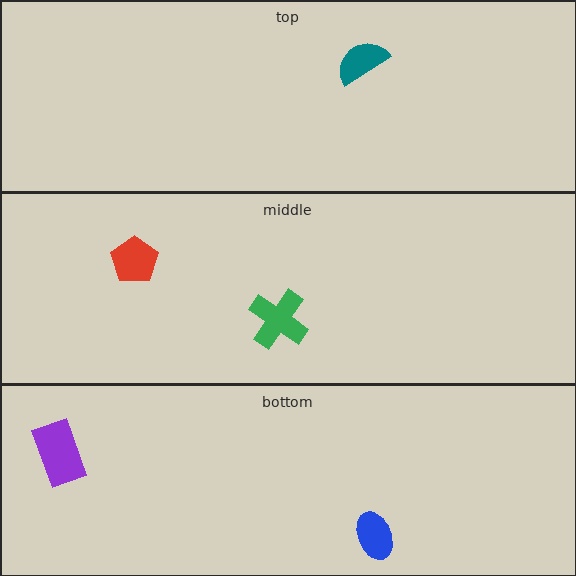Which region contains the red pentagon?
The middle region.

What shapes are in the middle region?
The red pentagon, the green cross.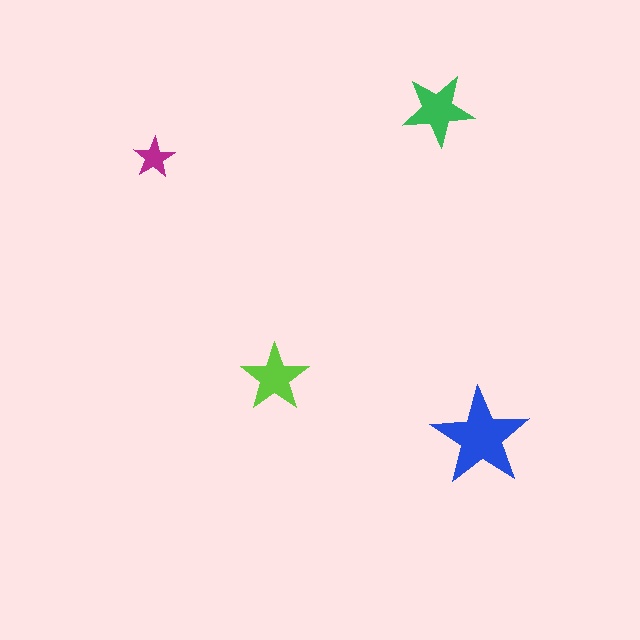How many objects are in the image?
There are 4 objects in the image.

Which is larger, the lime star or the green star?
The green one.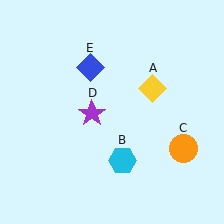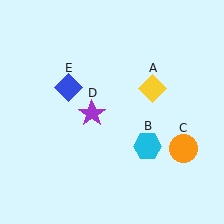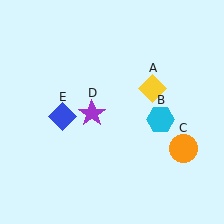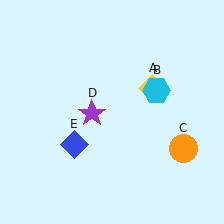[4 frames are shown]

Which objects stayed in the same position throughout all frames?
Yellow diamond (object A) and orange circle (object C) and purple star (object D) remained stationary.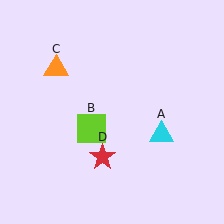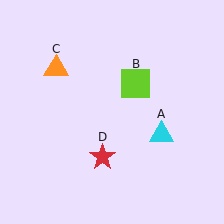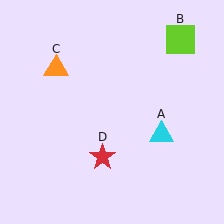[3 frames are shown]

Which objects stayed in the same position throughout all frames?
Cyan triangle (object A) and orange triangle (object C) and red star (object D) remained stationary.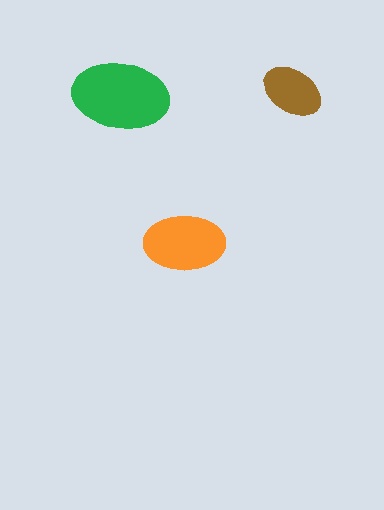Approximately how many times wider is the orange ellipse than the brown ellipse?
About 1.5 times wider.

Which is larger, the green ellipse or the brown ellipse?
The green one.